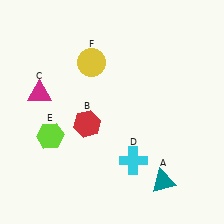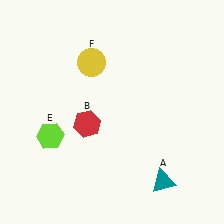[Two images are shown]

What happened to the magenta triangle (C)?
The magenta triangle (C) was removed in Image 2. It was in the top-left area of Image 1.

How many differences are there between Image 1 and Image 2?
There are 2 differences between the two images.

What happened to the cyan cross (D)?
The cyan cross (D) was removed in Image 2. It was in the bottom-right area of Image 1.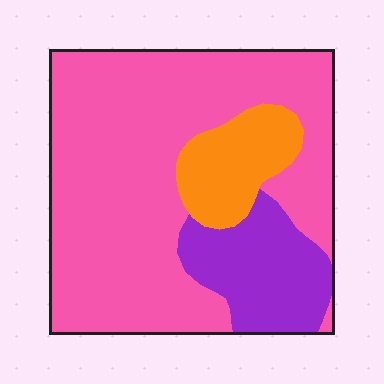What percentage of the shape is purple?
Purple takes up about one sixth (1/6) of the shape.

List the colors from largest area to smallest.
From largest to smallest: pink, purple, orange.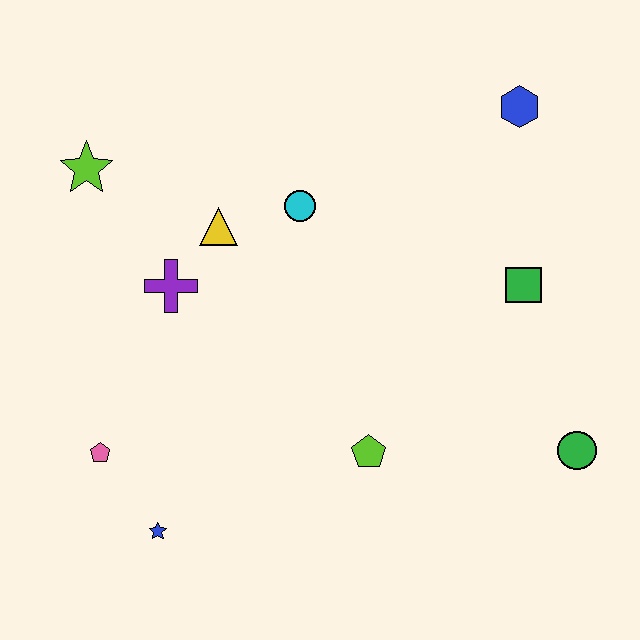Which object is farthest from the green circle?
The lime star is farthest from the green circle.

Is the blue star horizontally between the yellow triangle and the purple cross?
No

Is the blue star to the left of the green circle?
Yes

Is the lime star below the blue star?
No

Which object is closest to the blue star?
The pink pentagon is closest to the blue star.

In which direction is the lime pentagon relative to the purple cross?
The lime pentagon is to the right of the purple cross.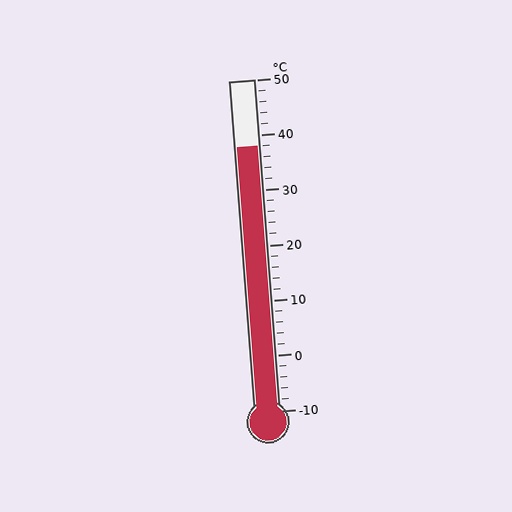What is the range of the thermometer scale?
The thermometer scale ranges from -10°C to 50°C.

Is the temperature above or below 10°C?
The temperature is above 10°C.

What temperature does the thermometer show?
The thermometer shows approximately 38°C.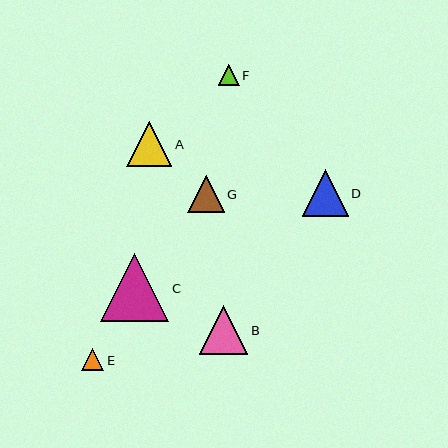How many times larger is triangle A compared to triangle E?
Triangle A is approximately 2.0 times the size of triangle E.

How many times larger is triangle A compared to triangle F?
Triangle A is approximately 2.1 times the size of triangle F.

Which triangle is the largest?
Triangle C is the largest with a size of approximately 68 pixels.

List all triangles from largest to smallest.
From largest to smallest: C, B, D, A, G, E, F.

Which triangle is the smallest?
Triangle F is the smallest with a size of approximately 21 pixels.